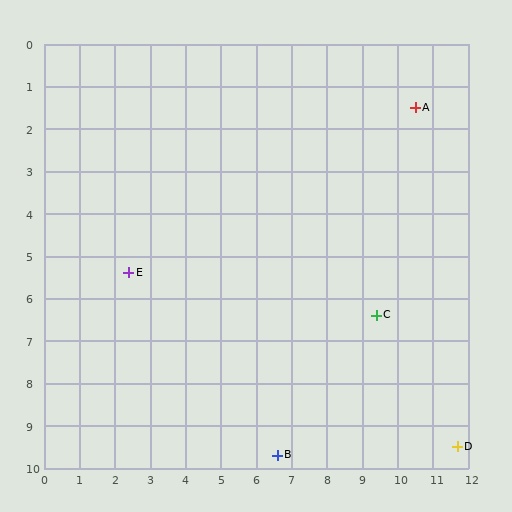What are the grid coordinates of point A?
Point A is at approximately (10.5, 1.5).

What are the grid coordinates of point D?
Point D is at approximately (11.7, 9.5).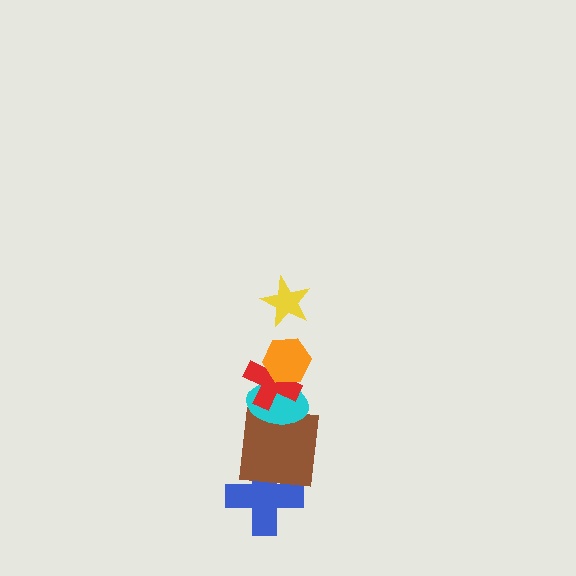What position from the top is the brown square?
The brown square is 5th from the top.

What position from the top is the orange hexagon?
The orange hexagon is 2nd from the top.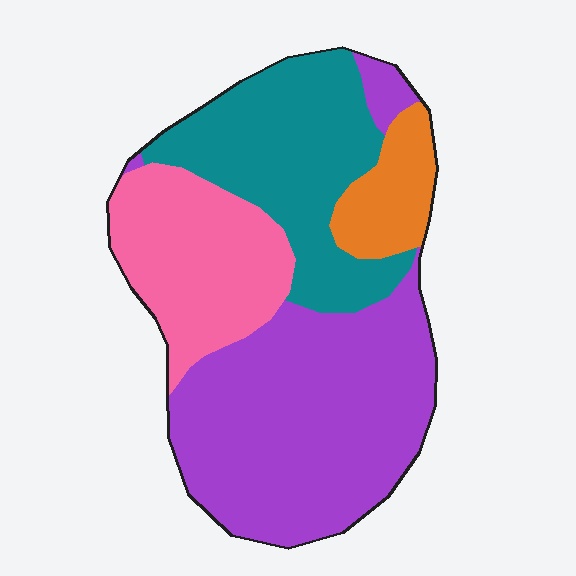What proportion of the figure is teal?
Teal covers about 25% of the figure.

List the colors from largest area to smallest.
From largest to smallest: purple, teal, pink, orange.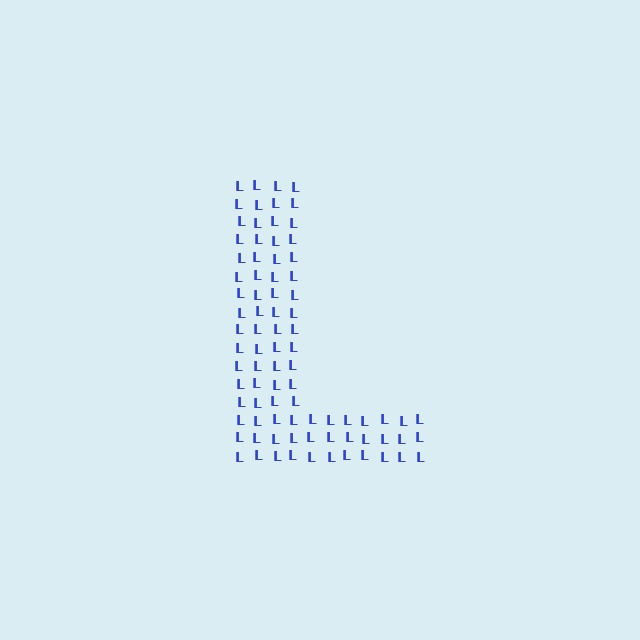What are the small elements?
The small elements are letter L's.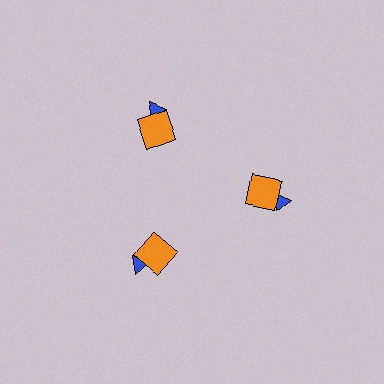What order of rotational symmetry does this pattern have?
This pattern has 3-fold rotational symmetry.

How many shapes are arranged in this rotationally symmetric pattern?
There are 6 shapes, arranged in 3 groups of 2.